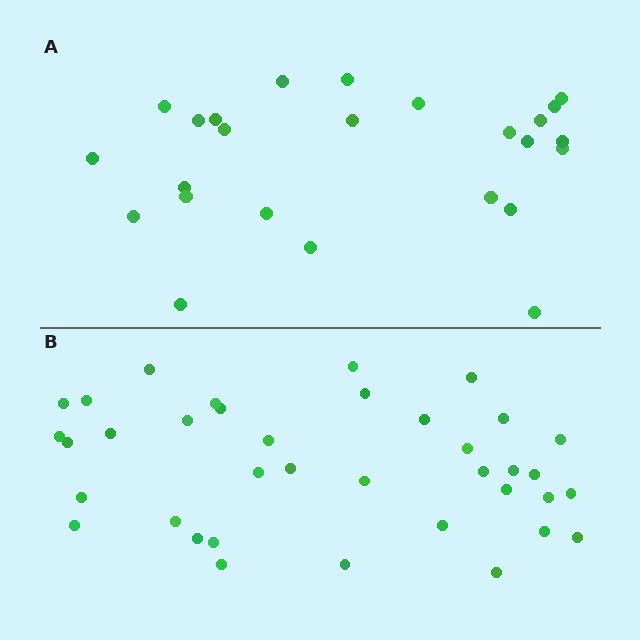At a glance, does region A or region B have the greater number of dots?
Region B (the bottom region) has more dots.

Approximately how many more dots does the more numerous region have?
Region B has roughly 12 or so more dots than region A.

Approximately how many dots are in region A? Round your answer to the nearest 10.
About 20 dots. (The exact count is 25, which rounds to 20.)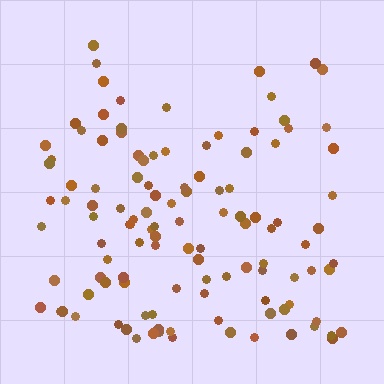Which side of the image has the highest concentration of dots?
The bottom.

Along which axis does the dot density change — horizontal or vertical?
Vertical.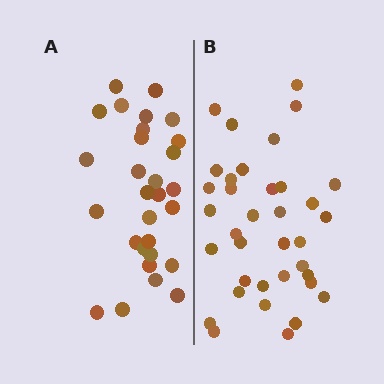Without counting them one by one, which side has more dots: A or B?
Region B (the right region) has more dots.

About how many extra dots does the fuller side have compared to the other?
Region B has roughly 8 or so more dots than region A.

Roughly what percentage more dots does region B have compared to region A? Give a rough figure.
About 25% more.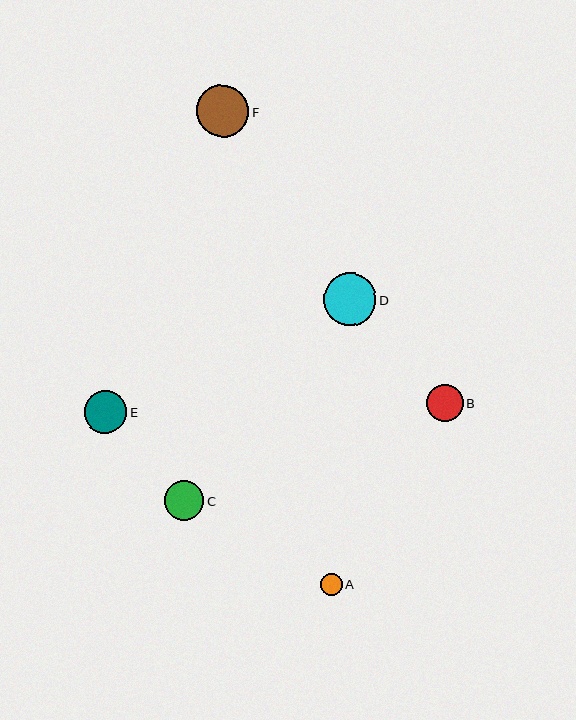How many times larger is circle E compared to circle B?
Circle E is approximately 1.1 times the size of circle B.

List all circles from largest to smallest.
From largest to smallest: D, F, E, C, B, A.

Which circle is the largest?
Circle D is the largest with a size of approximately 52 pixels.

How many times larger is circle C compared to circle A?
Circle C is approximately 1.8 times the size of circle A.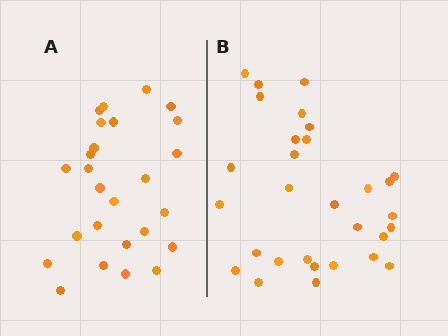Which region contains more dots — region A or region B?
Region B (the right region) has more dots.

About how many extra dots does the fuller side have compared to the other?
Region B has about 4 more dots than region A.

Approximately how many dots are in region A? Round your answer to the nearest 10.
About 30 dots. (The exact count is 26, which rounds to 30.)